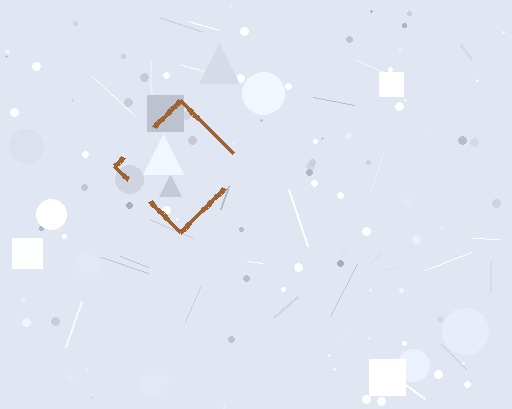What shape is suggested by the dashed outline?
The dashed outline suggests a diamond.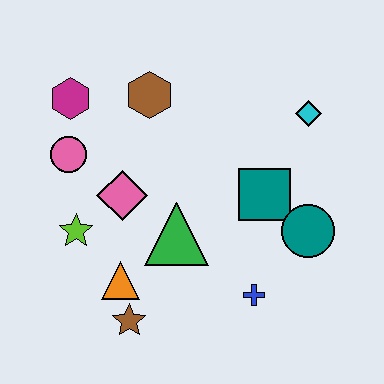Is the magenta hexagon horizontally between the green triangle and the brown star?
No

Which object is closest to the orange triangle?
The brown star is closest to the orange triangle.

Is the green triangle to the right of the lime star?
Yes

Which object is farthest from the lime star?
The cyan diamond is farthest from the lime star.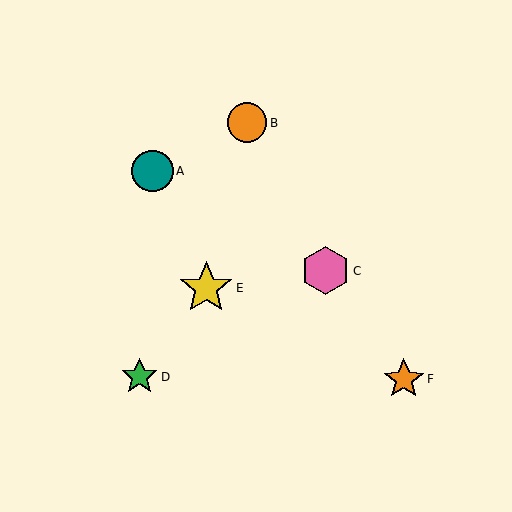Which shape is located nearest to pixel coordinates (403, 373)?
The orange star (labeled F) at (404, 379) is nearest to that location.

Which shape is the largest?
The yellow star (labeled E) is the largest.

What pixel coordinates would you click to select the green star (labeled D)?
Click at (139, 377) to select the green star D.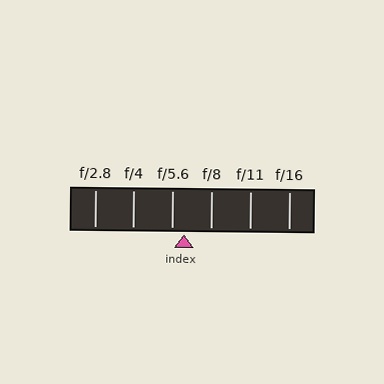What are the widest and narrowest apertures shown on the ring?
The widest aperture shown is f/2.8 and the narrowest is f/16.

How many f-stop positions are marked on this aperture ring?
There are 6 f-stop positions marked.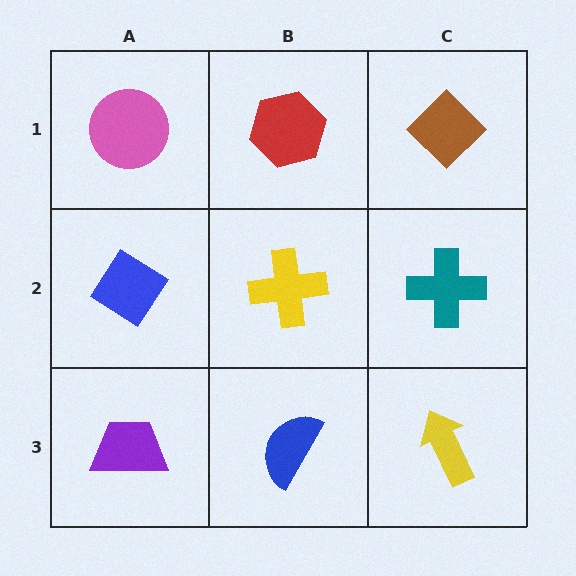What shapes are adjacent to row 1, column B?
A yellow cross (row 2, column B), a pink circle (row 1, column A), a brown diamond (row 1, column C).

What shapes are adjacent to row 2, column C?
A brown diamond (row 1, column C), a yellow arrow (row 3, column C), a yellow cross (row 2, column B).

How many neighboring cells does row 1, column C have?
2.